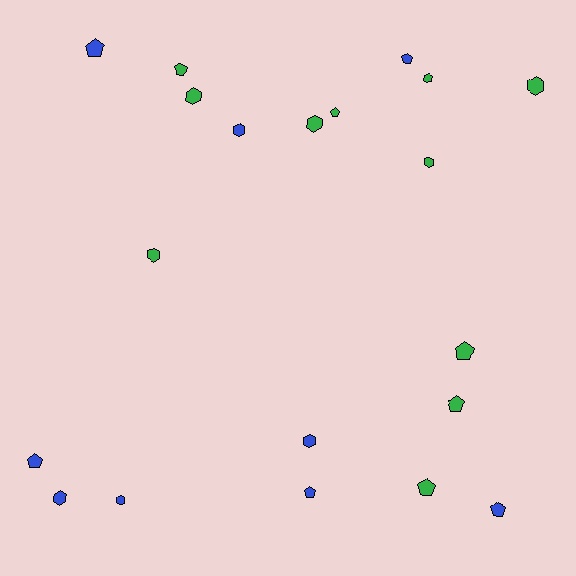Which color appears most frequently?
Green, with 11 objects.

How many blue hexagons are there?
There are 4 blue hexagons.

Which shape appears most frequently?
Hexagon, with 10 objects.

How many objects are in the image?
There are 20 objects.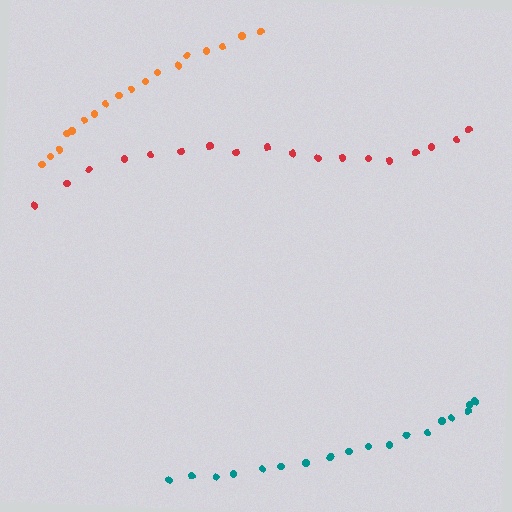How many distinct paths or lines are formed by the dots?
There are 3 distinct paths.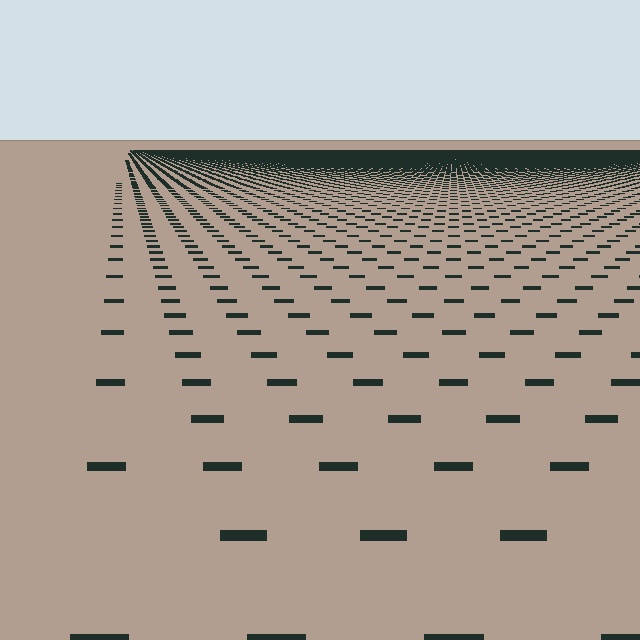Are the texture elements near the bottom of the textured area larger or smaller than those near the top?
Larger. Near the bottom, elements are closer to the viewer and appear at a bigger on-screen size.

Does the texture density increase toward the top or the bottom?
Density increases toward the top.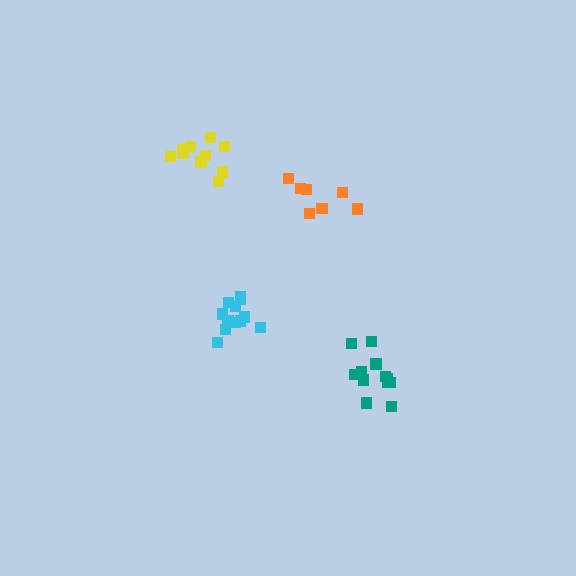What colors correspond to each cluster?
The clusters are colored: orange, teal, cyan, yellow.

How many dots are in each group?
Group 1: 7 dots, Group 2: 12 dots, Group 3: 12 dots, Group 4: 10 dots (41 total).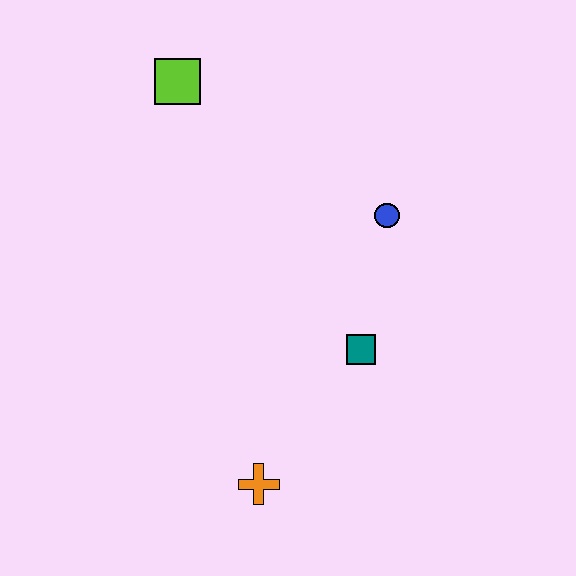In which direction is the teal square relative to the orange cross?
The teal square is above the orange cross.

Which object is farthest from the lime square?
The orange cross is farthest from the lime square.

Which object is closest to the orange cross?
The teal square is closest to the orange cross.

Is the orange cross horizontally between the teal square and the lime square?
Yes